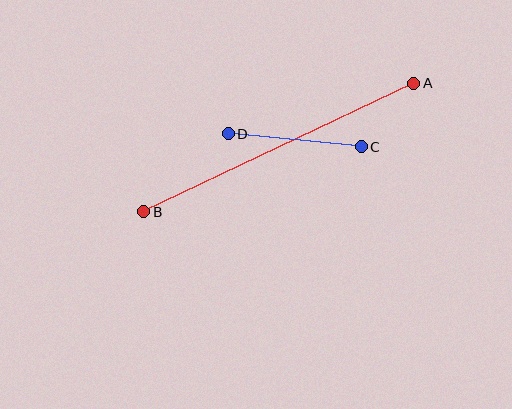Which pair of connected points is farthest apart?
Points A and B are farthest apart.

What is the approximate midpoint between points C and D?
The midpoint is at approximately (295, 140) pixels.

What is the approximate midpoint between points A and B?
The midpoint is at approximately (279, 148) pixels.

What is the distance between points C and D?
The distance is approximately 134 pixels.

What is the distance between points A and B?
The distance is approximately 299 pixels.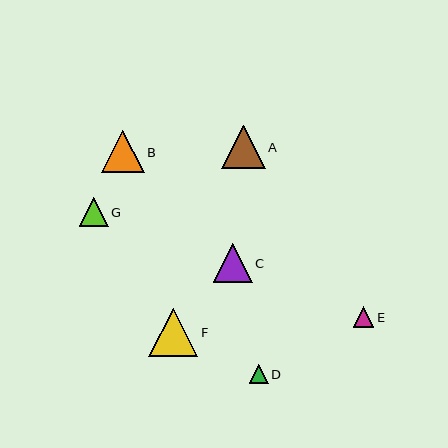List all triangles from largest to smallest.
From largest to smallest: F, A, B, C, G, E, D.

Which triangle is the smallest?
Triangle D is the smallest with a size of approximately 19 pixels.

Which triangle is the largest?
Triangle F is the largest with a size of approximately 49 pixels.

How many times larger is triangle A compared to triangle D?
Triangle A is approximately 2.3 times the size of triangle D.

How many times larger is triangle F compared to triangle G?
Triangle F is approximately 1.7 times the size of triangle G.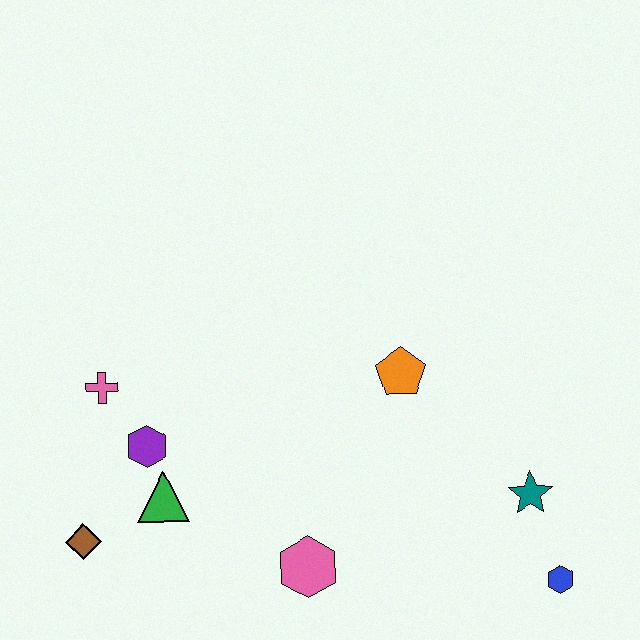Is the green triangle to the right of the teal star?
No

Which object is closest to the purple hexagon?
The green triangle is closest to the purple hexagon.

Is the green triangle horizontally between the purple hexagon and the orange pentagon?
Yes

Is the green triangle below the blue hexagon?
No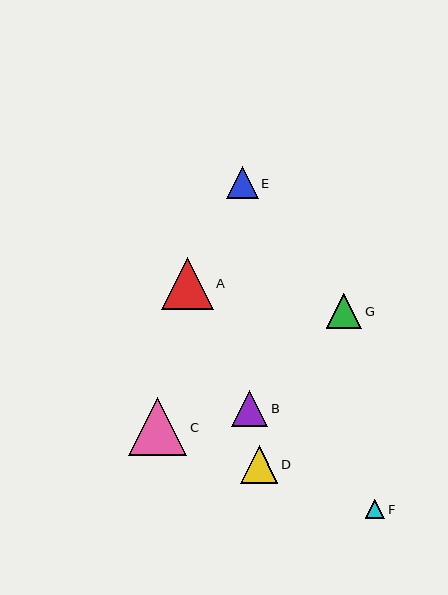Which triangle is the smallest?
Triangle F is the smallest with a size of approximately 20 pixels.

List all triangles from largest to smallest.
From largest to smallest: C, A, D, B, G, E, F.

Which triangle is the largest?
Triangle C is the largest with a size of approximately 58 pixels.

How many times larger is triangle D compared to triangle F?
Triangle D is approximately 1.9 times the size of triangle F.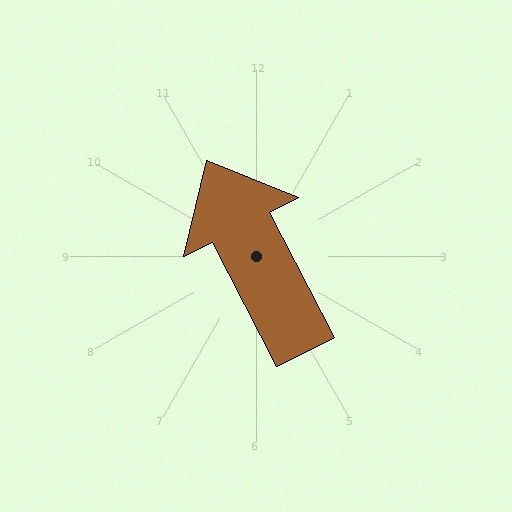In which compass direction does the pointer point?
Northwest.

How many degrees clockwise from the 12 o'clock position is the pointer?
Approximately 333 degrees.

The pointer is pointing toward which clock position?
Roughly 11 o'clock.